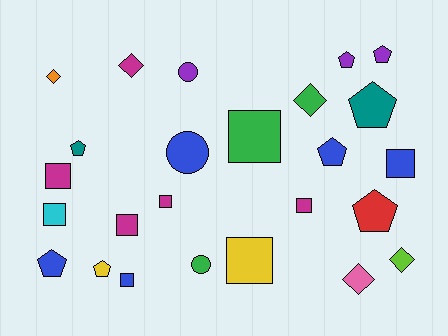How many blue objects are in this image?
There are 5 blue objects.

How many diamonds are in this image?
There are 5 diamonds.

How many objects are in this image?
There are 25 objects.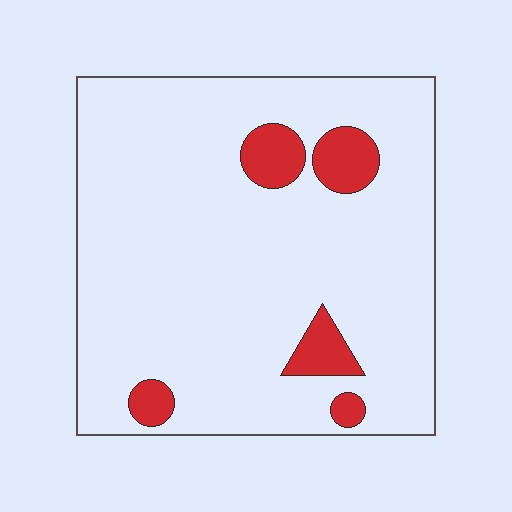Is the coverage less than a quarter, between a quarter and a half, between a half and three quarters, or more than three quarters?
Less than a quarter.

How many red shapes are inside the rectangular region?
5.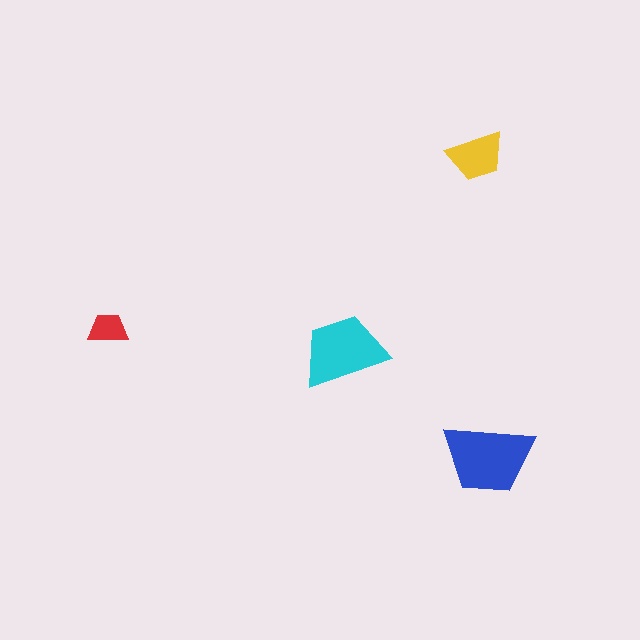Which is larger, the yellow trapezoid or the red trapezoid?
The yellow one.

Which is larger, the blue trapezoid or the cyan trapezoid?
The blue one.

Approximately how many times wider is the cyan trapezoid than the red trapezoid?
About 2 times wider.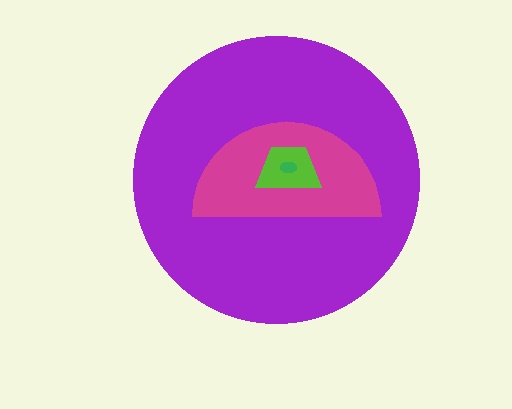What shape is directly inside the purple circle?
The magenta semicircle.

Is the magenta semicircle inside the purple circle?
Yes.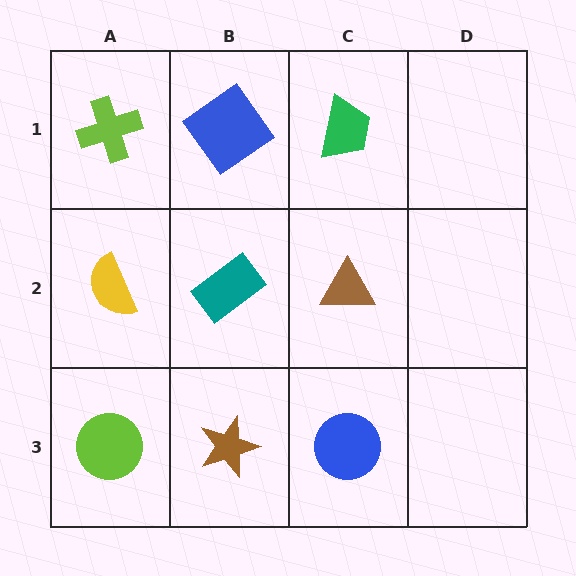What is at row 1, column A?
A lime cross.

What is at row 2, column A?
A yellow semicircle.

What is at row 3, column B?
A brown star.